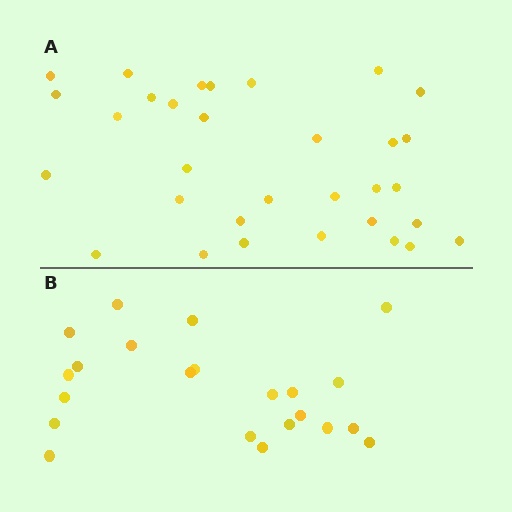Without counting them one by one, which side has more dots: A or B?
Region A (the top region) has more dots.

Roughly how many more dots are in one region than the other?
Region A has roughly 10 or so more dots than region B.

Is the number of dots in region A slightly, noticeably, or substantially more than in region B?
Region A has substantially more. The ratio is roughly 1.5 to 1.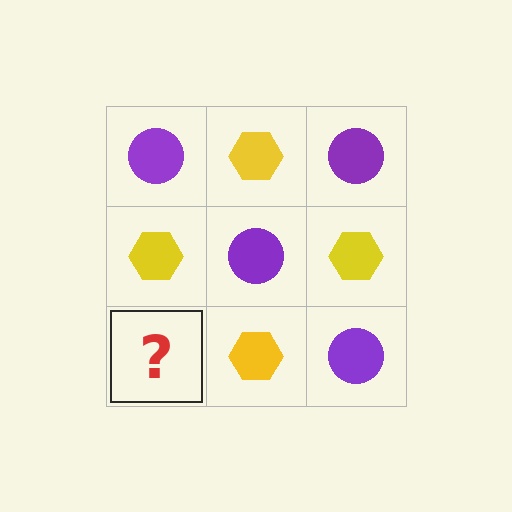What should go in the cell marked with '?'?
The missing cell should contain a purple circle.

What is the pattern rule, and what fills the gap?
The rule is that it alternates purple circle and yellow hexagon in a checkerboard pattern. The gap should be filled with a purple circle.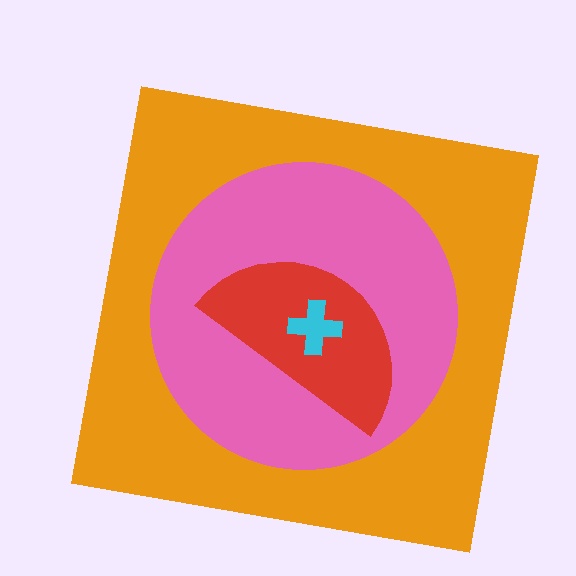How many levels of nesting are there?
4.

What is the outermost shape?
The orange square.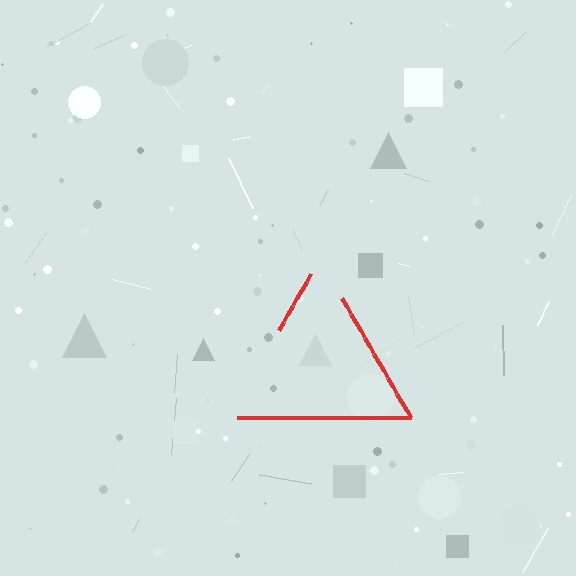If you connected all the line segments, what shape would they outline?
They would outline a triangle.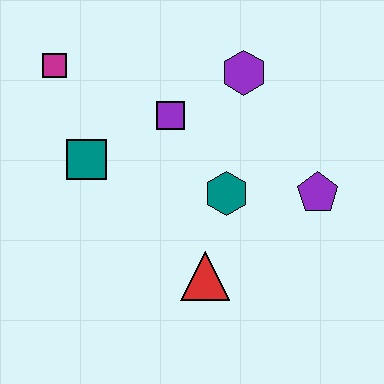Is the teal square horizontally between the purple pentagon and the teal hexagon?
No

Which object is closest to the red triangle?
The teal hexagon is closest to the red triangle.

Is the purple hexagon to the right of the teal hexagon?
Yes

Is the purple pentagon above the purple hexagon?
No